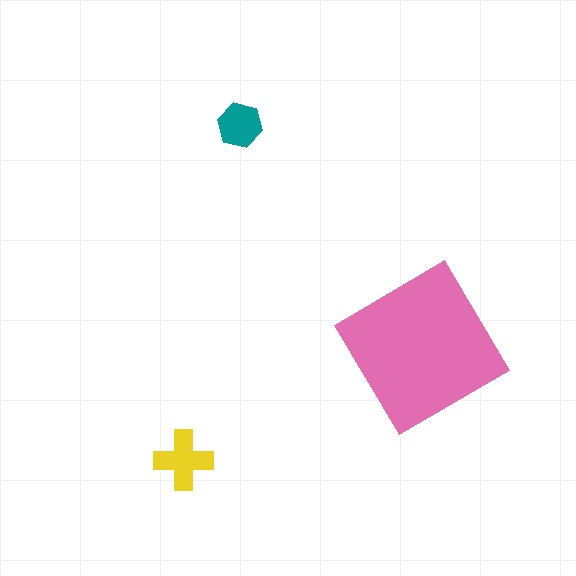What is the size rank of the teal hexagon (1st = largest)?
3rd.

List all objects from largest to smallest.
The pink diamond, the yellow cross, the teal hexagon.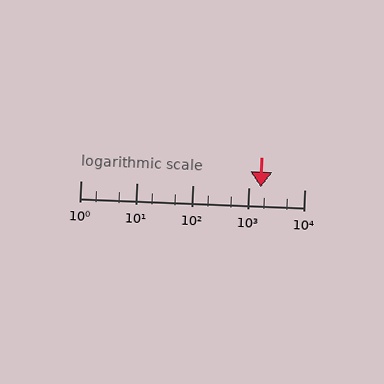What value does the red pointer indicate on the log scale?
The pointer indicates approximately 1700.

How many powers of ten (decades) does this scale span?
The scale spans 4 decades, from 1 to 10000.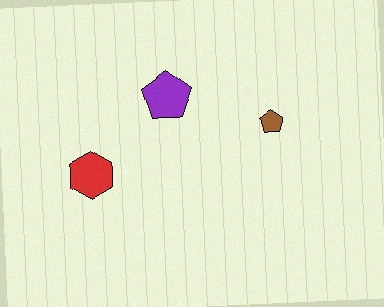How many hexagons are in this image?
There is 1 hexagon.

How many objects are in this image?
There are 3 objects.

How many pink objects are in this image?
There are no pink objects.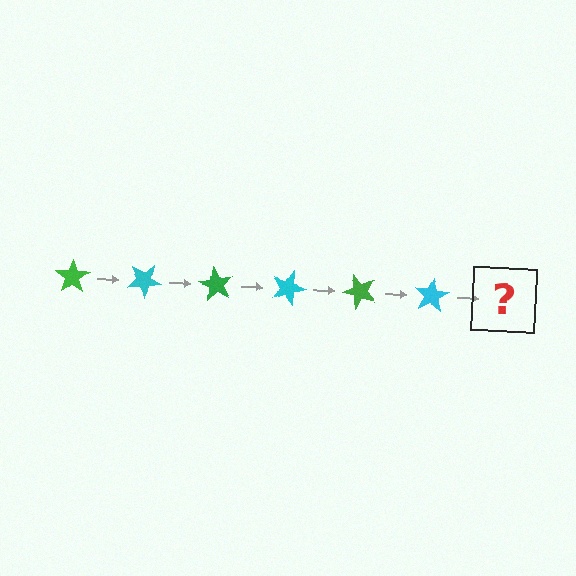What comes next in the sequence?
The next element should be a green star, rotated 180 degrees from the start.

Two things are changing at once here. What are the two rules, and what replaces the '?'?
The two rules are that it rotates 30 degrees each step and the color cycles through green and cyan. The '?' should be a green star, rotated 180 degrees from the start.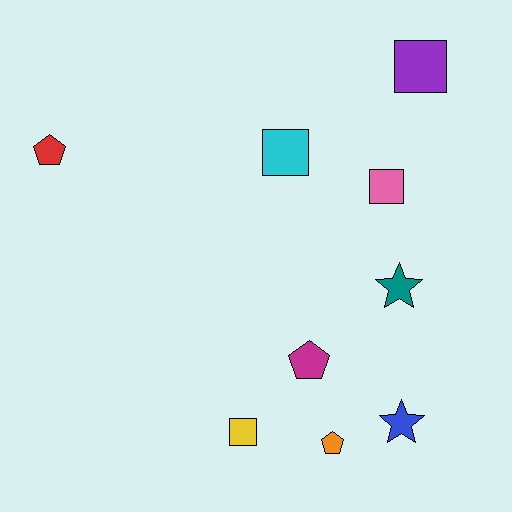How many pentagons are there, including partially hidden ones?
There are 3 pentagons.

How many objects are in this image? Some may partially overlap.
There are 9 objects.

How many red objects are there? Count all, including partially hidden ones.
There is 1 red object.